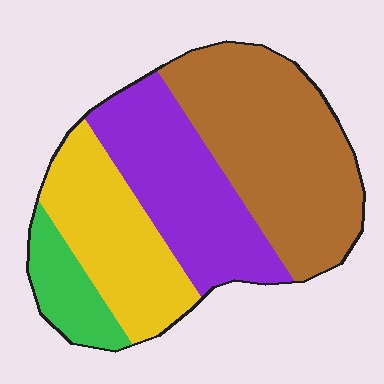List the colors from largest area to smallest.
From largest to smallest: brown, purple, yellow, green.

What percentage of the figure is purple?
Purple takes up about one quarter (1/4) of the figure.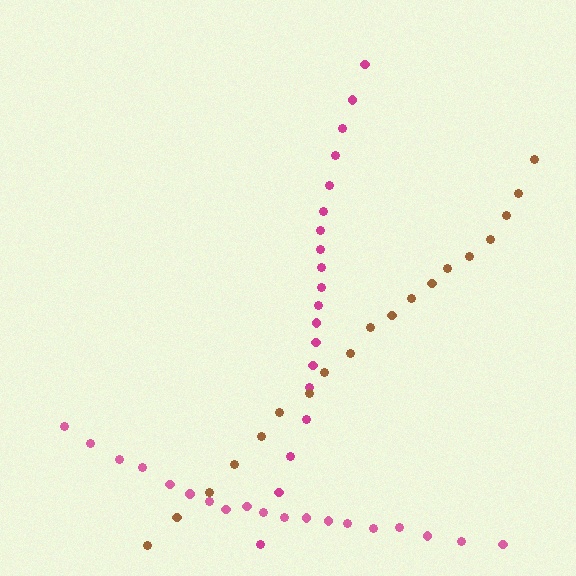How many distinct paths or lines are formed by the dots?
There are 3 distinct paths.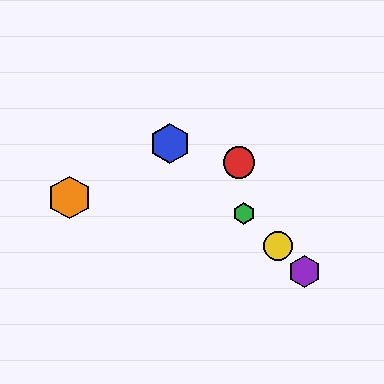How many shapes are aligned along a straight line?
4 shapes (the blue hexagon, the green hexagon, the yellow circle, the purple hexagon) are aligned along a straight line.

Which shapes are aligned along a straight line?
The blue hexagon, the green hexagon, the yellow circle, the purple hexagon are aligned along a straight line.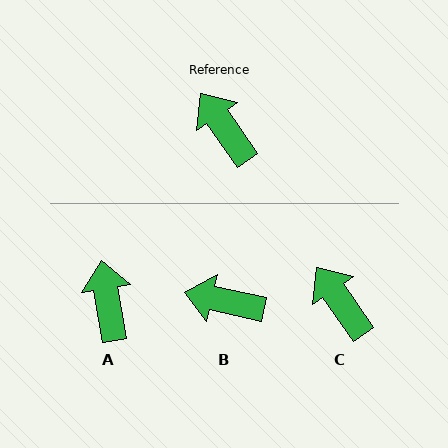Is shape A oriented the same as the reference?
No, it is off by about 25 degrees.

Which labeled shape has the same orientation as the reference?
C.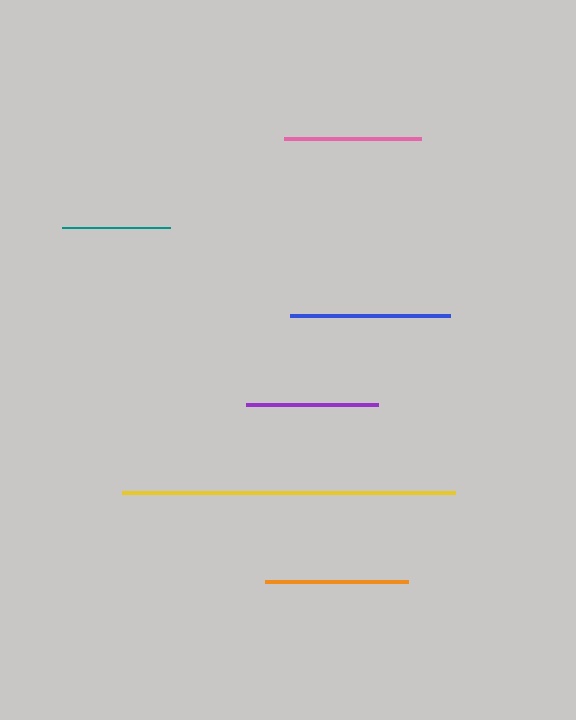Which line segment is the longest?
The yellow line is the longest at approximately 333 pixels.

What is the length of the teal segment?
The teal segment is approximately 108 pixels long.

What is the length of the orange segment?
The orange segment is approximately 143 pixels long.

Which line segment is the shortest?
The teal line is the shortest at approximately 108 pixels.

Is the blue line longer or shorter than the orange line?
The blue line is longer than the orange line.